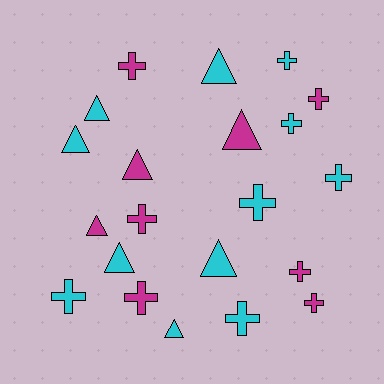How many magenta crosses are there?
There are 6 magenta crosses.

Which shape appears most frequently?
Cross, with 12 objects.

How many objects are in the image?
There are 21 objects.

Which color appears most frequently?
Cyan, with 12 objects.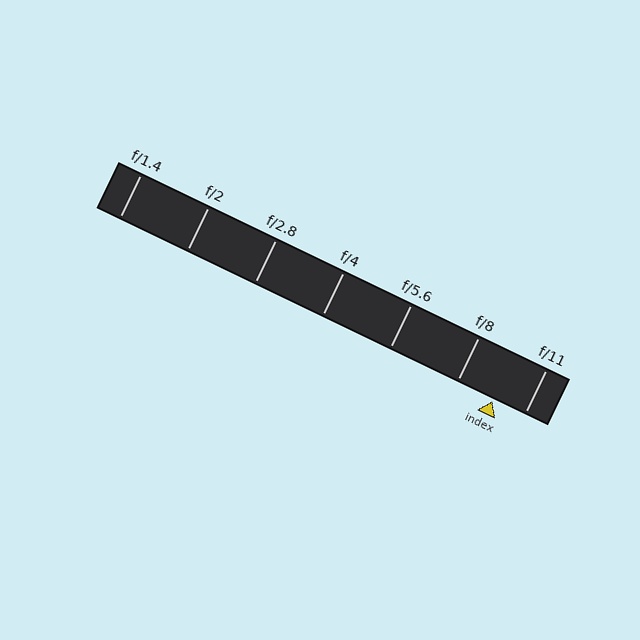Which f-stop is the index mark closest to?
The index mark is closest to f/11.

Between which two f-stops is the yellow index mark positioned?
The index mark is between f/8 and f/11.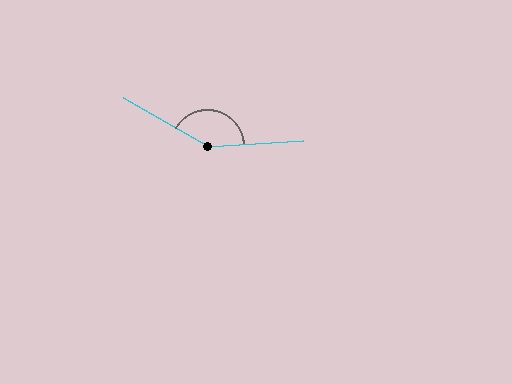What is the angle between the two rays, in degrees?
Approximately 146 degrees.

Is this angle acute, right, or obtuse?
It is obtuse.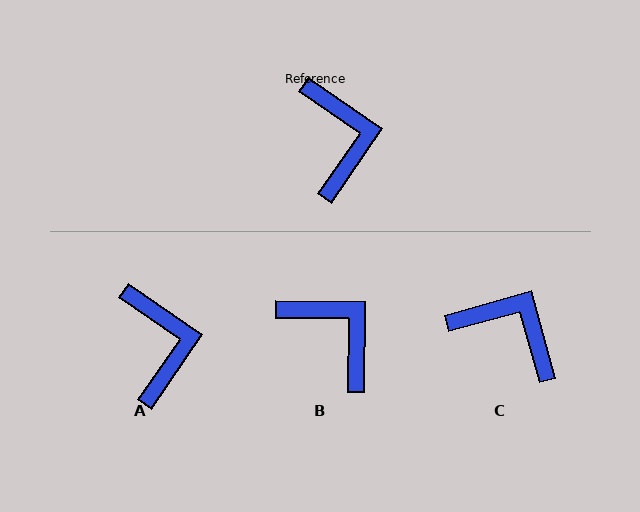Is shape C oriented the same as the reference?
No, it is off by about 50 degrees.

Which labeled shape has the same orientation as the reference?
A.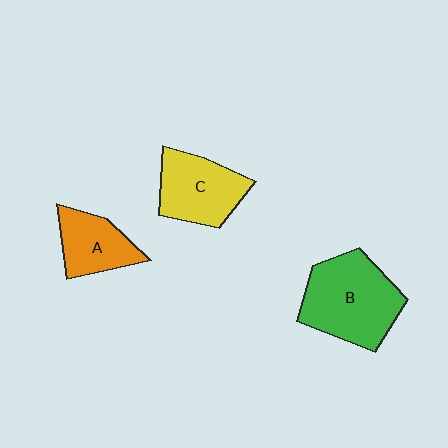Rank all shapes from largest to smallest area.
From largest to smallest: B (green), C (yellow), A (orange).